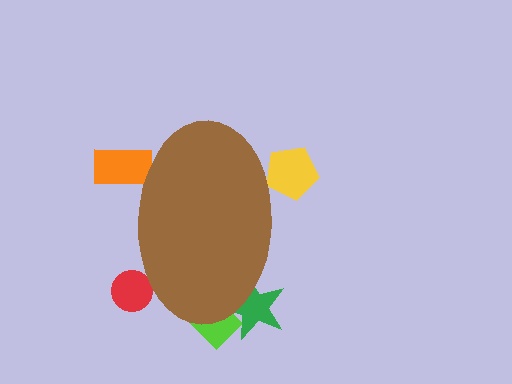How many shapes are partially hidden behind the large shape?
5 shapes are partially hidden.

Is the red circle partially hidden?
Yes, the red circle is partially hidden behind the brown ellipse.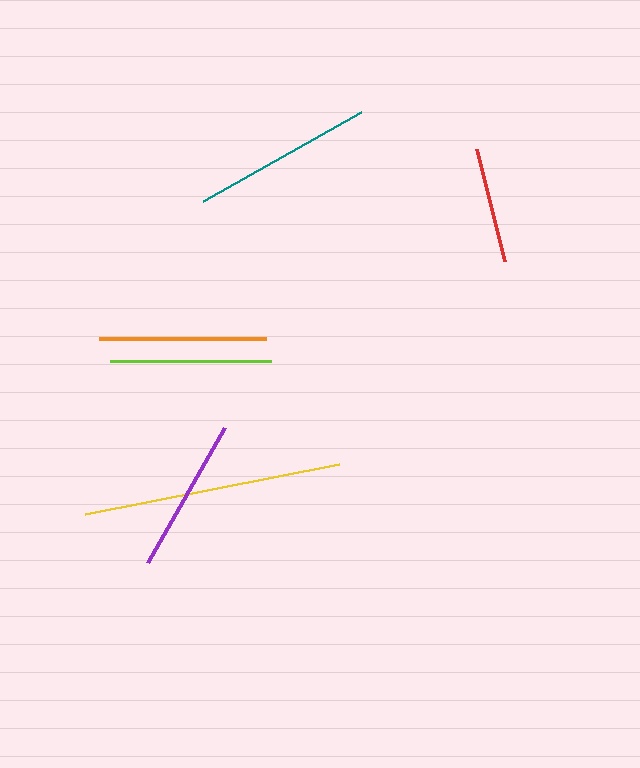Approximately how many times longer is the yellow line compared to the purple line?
The yellow line is approximately 1.7 times the length of the purple line.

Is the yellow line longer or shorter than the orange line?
The yellow line is longer than the orange line.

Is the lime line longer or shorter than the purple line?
The lime line is longer than the purple line.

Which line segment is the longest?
The yellow line is the longest at approximately 259 pixels.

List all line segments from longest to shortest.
From longest to shortest: yellow, teal, orange, lime, purple, red.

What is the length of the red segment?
The red segment is approximately 116 pixels long.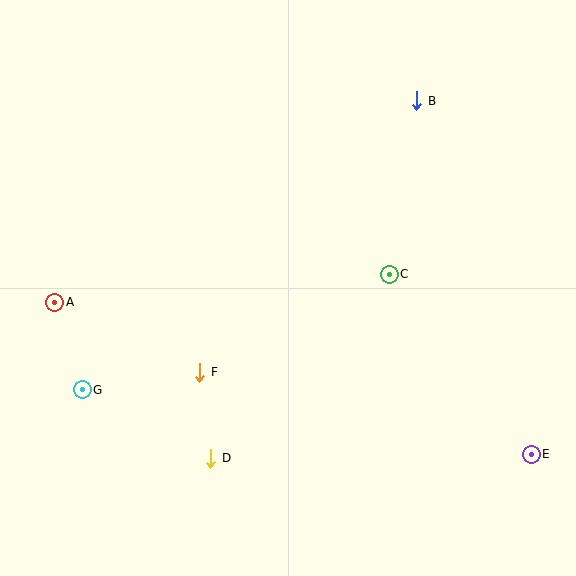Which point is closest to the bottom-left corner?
Point G is closest to the bottom-left corner.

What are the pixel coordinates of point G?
Point G is at (82, 390).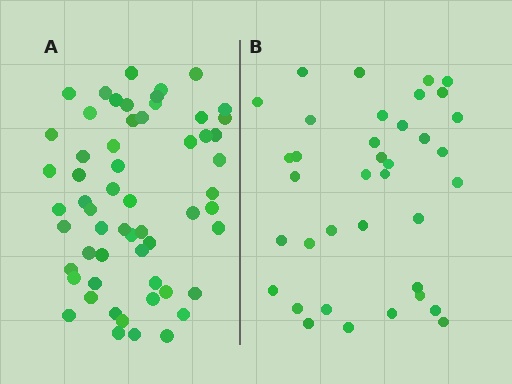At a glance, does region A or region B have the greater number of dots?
Region A (the left region) has more dots.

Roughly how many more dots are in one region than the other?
Region A has approximately 20 more dots than region B.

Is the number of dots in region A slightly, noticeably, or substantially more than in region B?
Region A has substantially more. The ratio is roughly 1.6 to 1.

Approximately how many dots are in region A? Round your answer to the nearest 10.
About 60 dots. (The exact count is 58, which rounds to 60.)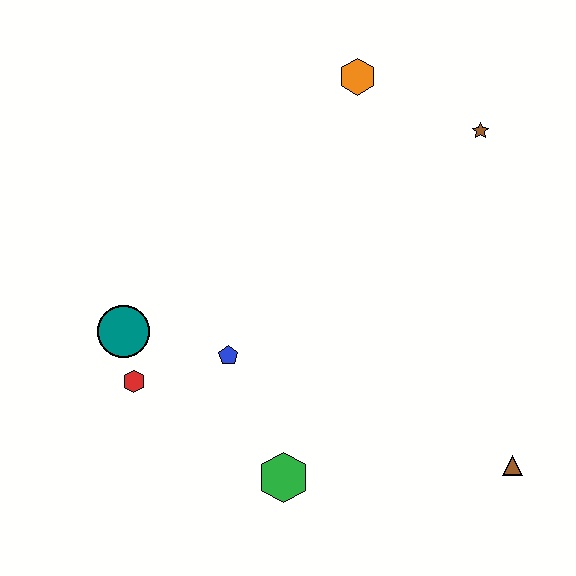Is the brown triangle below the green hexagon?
No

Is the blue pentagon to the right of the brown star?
No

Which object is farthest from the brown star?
The red hexagon is farthest from the brown star.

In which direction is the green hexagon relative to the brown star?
The green hexagon is below the brown star.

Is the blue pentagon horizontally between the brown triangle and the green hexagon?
No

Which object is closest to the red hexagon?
The teal circle is closest to the red hexagon.